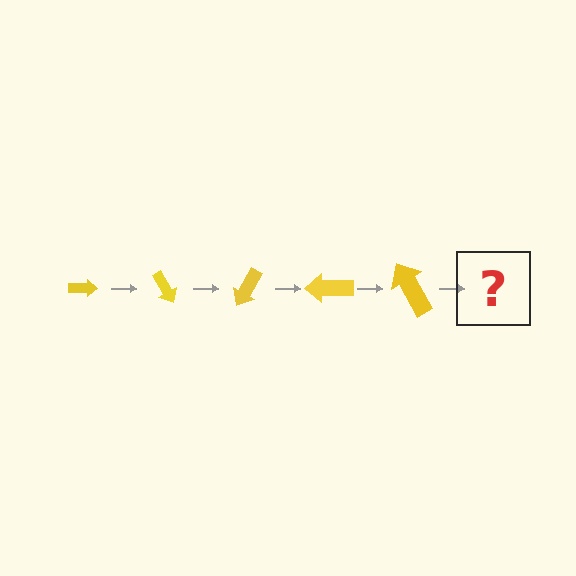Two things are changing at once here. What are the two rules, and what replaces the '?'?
The two rules are that the arrow grows larger each step and it rotates 60 degrees each step. The '?' should be an arrow, larger than the previous one and rotated 300 degrees from the start.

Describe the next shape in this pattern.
It should be an arrow, larger than the previous one and rotated 300 degrees from the start.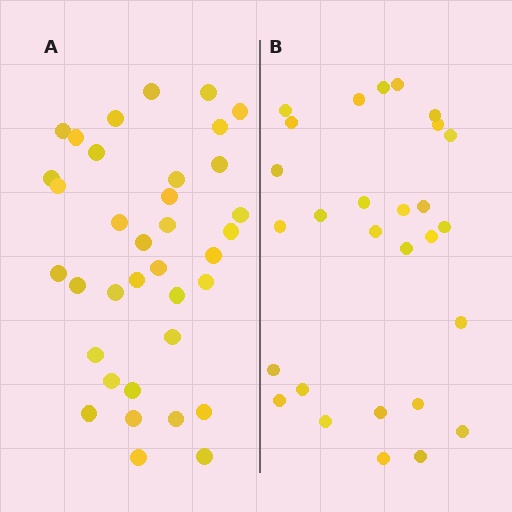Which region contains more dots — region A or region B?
Region A (the left region) has more dots.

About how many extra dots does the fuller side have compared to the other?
Region A has roughly 8 or so more dots than region B.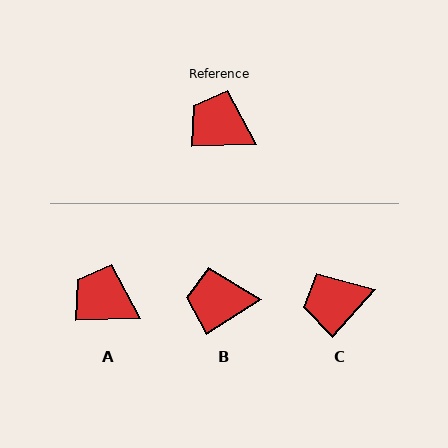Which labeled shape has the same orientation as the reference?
A.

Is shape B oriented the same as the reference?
No, it is off by about 30 degrees.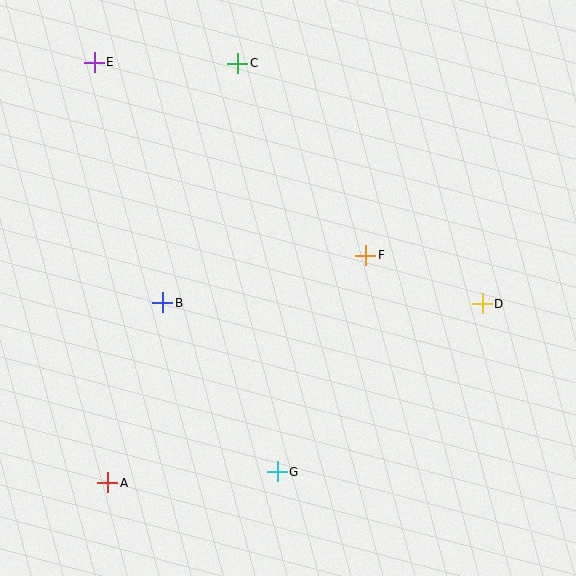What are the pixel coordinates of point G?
Point G is at (277, 472).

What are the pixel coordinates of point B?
Point B is at (163, 303).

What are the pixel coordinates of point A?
Point A is at (108, 483).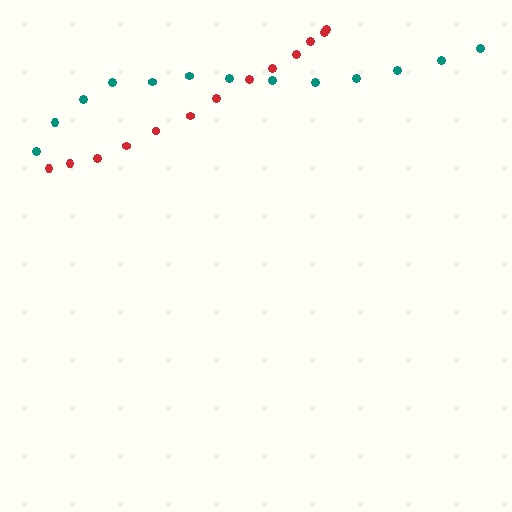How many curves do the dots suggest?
There are 2 distinct paths.